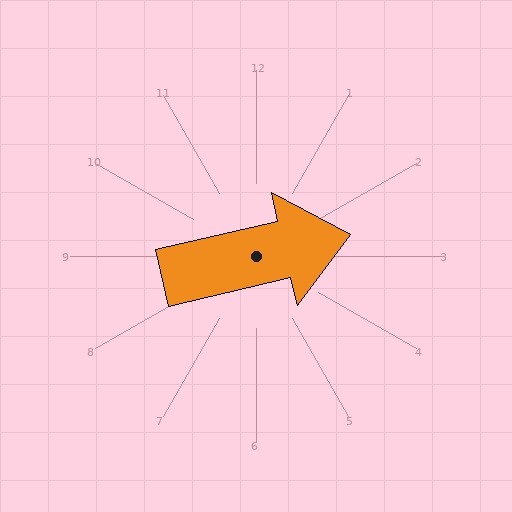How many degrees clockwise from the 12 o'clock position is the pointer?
Approximately 77 degrees.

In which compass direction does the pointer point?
East.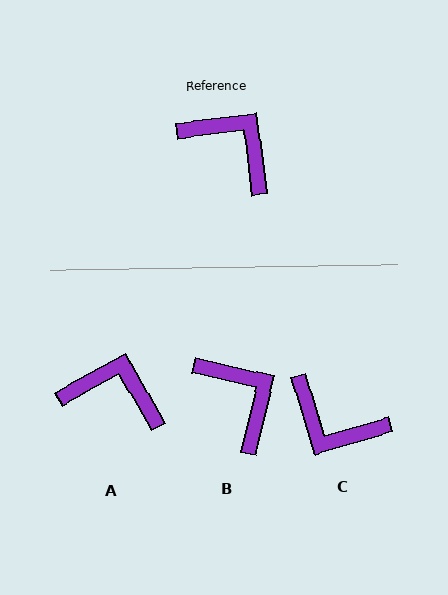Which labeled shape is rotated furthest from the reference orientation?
C, about 170 degrees away.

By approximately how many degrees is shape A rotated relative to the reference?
Approximately 22 degrees counter-clockwise.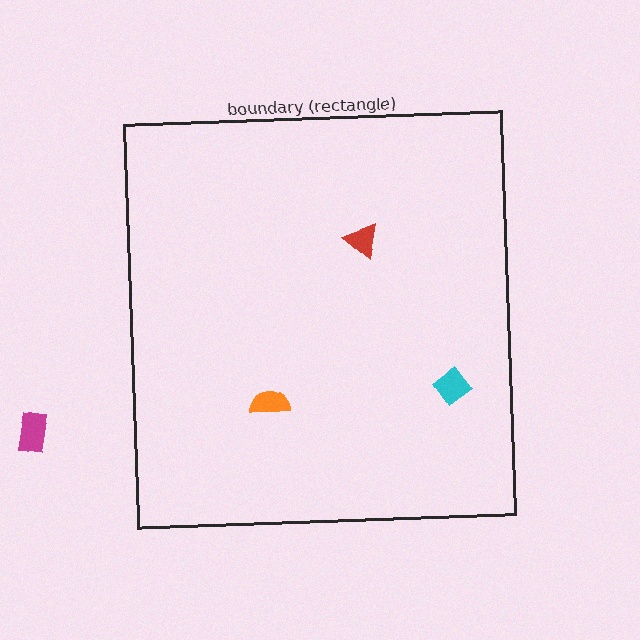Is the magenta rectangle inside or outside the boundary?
Outside.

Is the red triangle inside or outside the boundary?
Inside.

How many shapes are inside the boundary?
3 inside, 1 outside.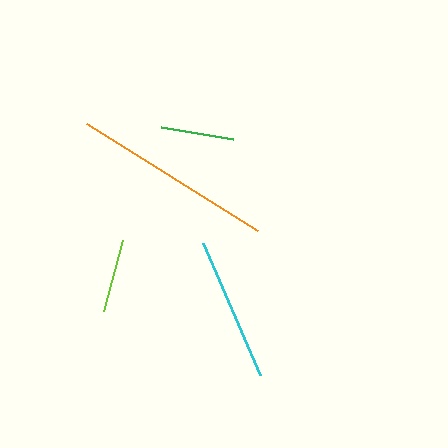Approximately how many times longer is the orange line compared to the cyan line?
The orange line is approximately 1.4 times the length of the cyan line.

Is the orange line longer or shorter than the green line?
The orange line is longer than the green line.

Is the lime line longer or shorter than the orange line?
The orange line is longer than the lime line.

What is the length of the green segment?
The green segment is approximately 73 pixels long.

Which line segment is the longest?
The orange line is the longest at approximately 202 pixels.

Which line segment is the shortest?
The green line is the shortest at approximately 73 pixels.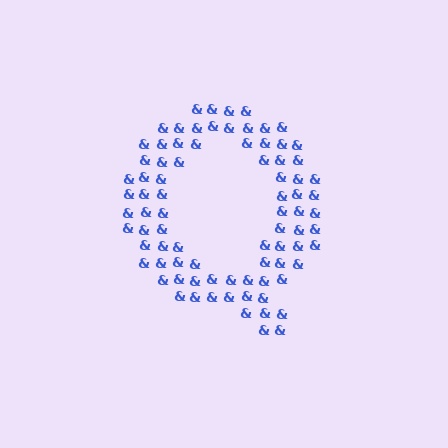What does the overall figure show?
The overall figure shows the letter Q.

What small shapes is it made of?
It is made of small ampersands.